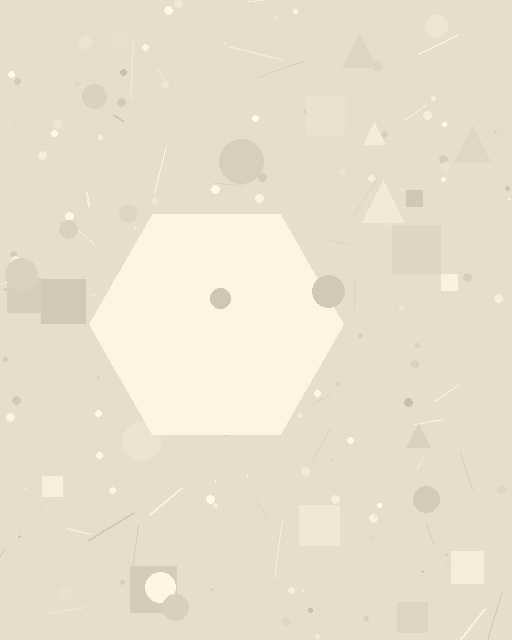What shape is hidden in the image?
A hexagon is hidden in the image.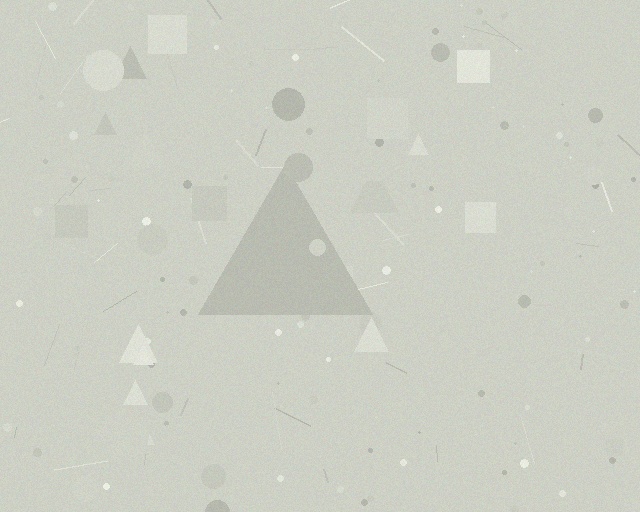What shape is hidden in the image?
A triangle is hidden in the image.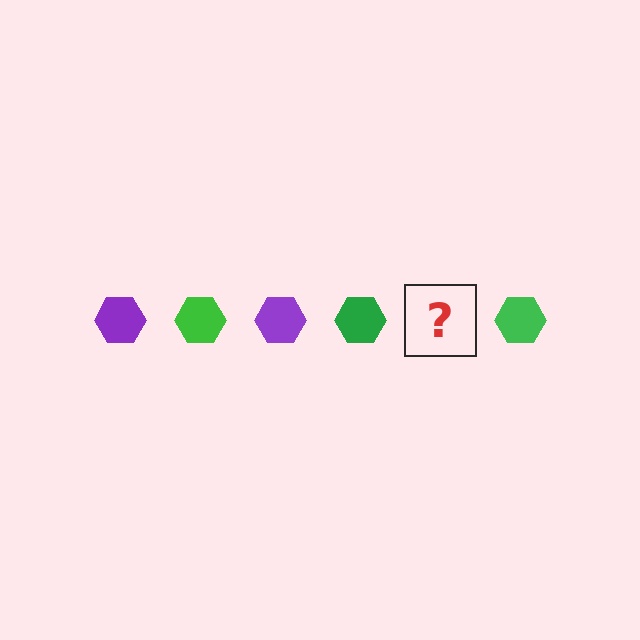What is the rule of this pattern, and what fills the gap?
The rule is that the pattern cycles through purple, green hexagons. The gap should be filled with a purple hexagon.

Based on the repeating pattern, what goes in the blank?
The blank should be a purple hexagon.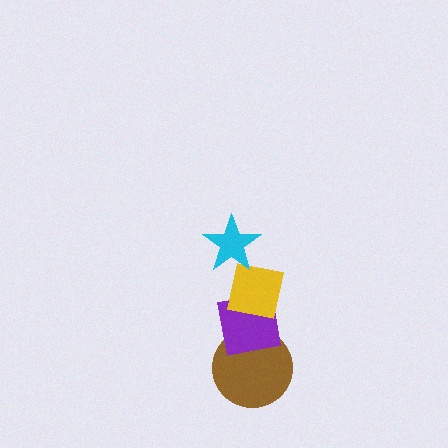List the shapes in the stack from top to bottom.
From top to bottom: the cyan star, the yellow square, the purple square, the brown circle.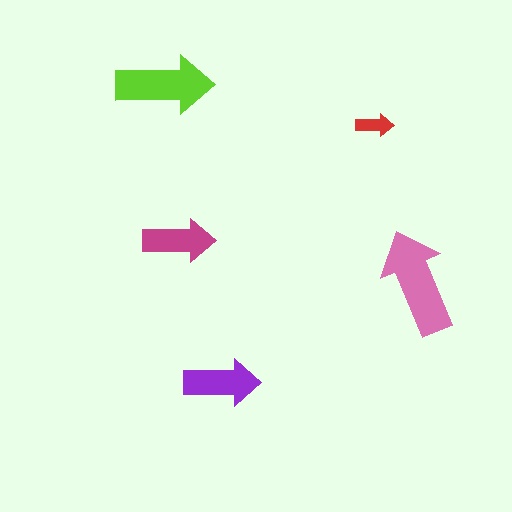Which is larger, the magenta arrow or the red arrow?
The magenta one.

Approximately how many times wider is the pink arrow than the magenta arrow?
About 1.5 times wider.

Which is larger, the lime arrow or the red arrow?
The lime one.